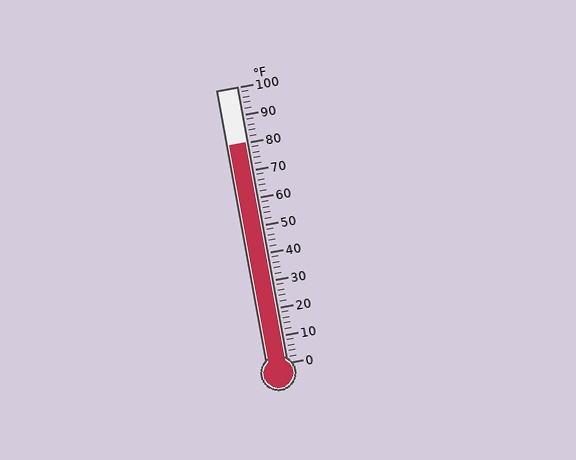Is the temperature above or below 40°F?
The temperature is above 40°F.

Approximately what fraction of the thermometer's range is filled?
The thermometer is filled to approximately 80% of its range.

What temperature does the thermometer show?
The thermometer shows approximately 80°F.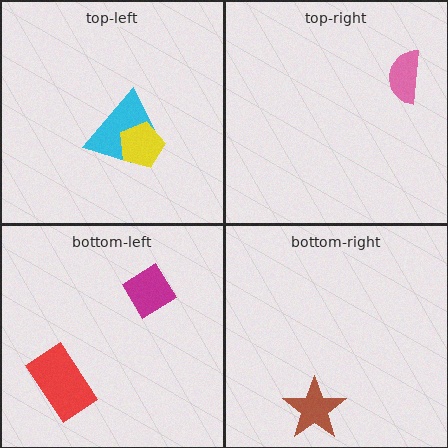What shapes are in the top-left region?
The cyan trapezoid, the yellow pentagon.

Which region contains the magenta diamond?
The bottom-left region.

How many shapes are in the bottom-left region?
2.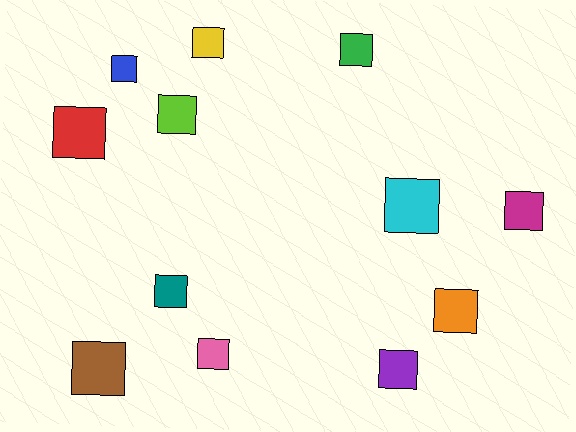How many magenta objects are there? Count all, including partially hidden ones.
There is 1 magenta object.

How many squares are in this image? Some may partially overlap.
There are 12 squares.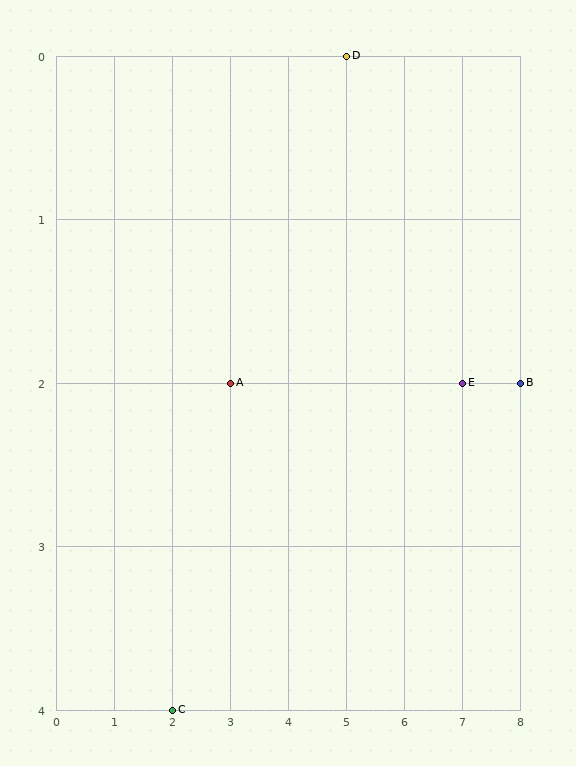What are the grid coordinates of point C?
Point C is at grid coordinates (2, 4).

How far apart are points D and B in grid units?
Points D and B are 3 columns and 2 rows apart (about 3.6 grid units diagonally).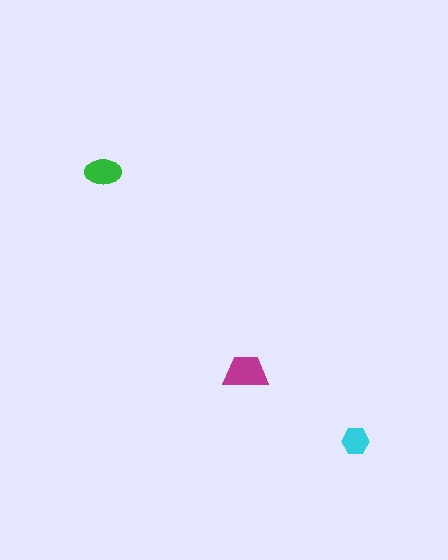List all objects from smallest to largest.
The cyan hexagon, the green ellipse, the magenta trapezoid.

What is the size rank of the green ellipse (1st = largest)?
2nd.